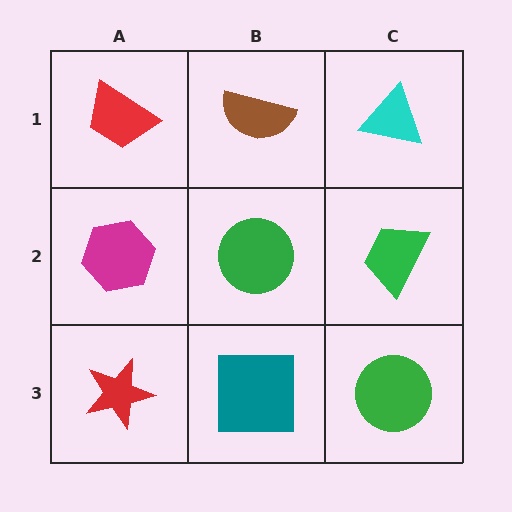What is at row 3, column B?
A teal square.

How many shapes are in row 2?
3 shapes.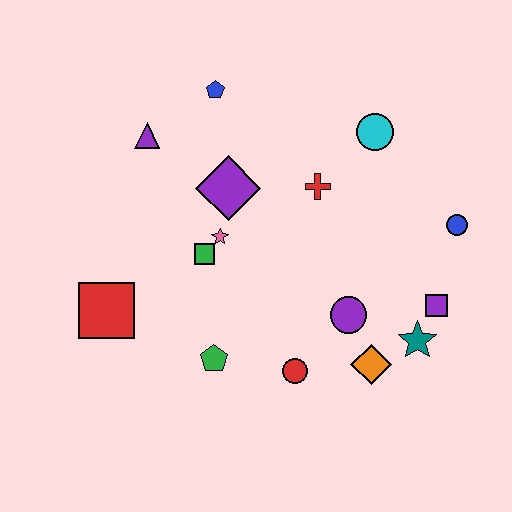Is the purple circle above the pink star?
No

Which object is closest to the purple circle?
The orange diamond is closest to the purple circle.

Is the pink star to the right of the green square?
Yes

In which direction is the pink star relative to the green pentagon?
The pink star is above the green pentagon.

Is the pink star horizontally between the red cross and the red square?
Yes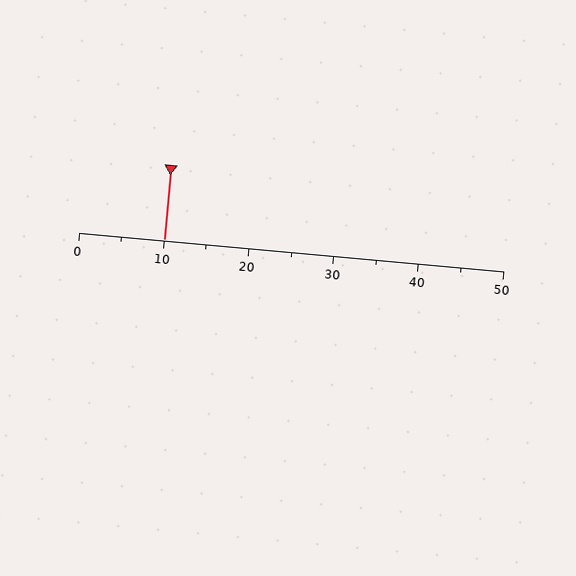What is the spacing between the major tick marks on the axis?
The major ticks are spaced 10 apart.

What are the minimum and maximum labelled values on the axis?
The axis runs from 0 to 50.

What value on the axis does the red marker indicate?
The marker indicates approximately 10.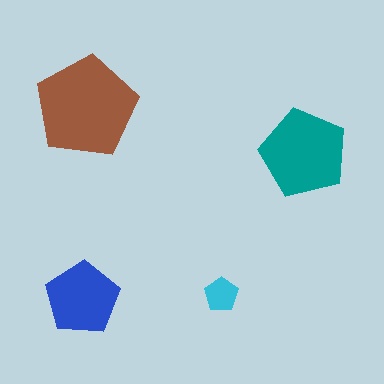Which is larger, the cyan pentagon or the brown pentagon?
The brown one.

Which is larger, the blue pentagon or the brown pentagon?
The brown one.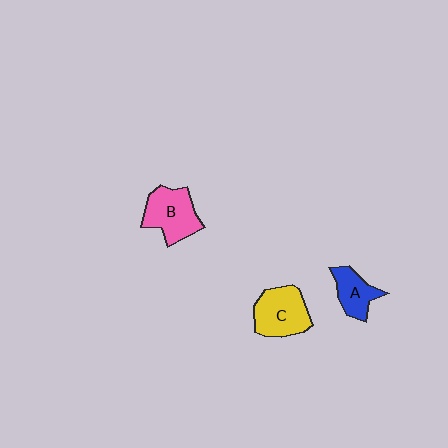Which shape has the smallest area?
Shape A (blue).